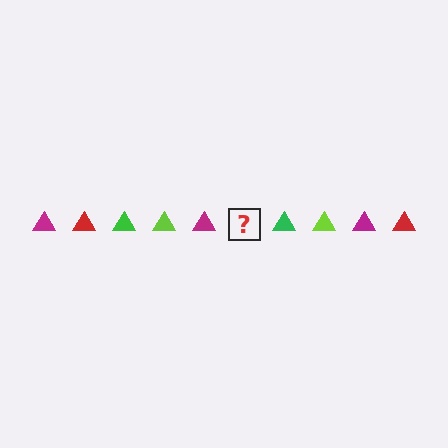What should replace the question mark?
The question mark should be replaced with a red triangle.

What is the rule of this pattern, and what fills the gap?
The rule is that the pattern cycles through magenta, red, green, lime triangles. The gap should be filled with a red triangle.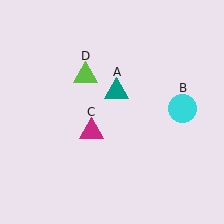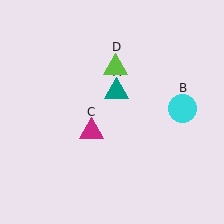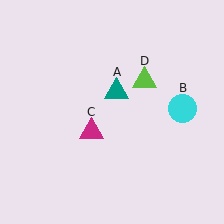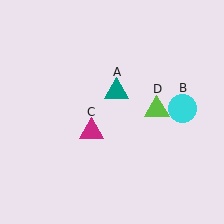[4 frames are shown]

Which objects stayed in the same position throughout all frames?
Teal triangle (object A) and cyan circle (object B) and magenta triangle (object C) remained stationary.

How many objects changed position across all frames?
1 object changed position: lime triangle (object D).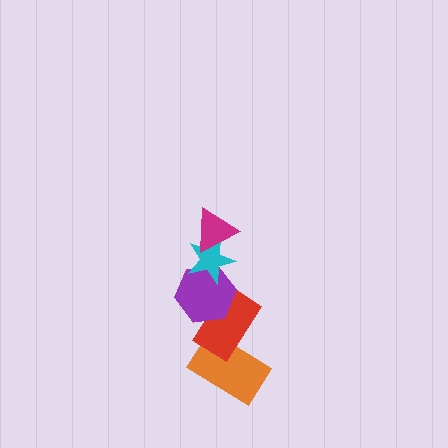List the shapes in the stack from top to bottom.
From top to bottom: the magenta triangle, the cyan star, the purple hexagon, the red rectangle, the orange rectangle.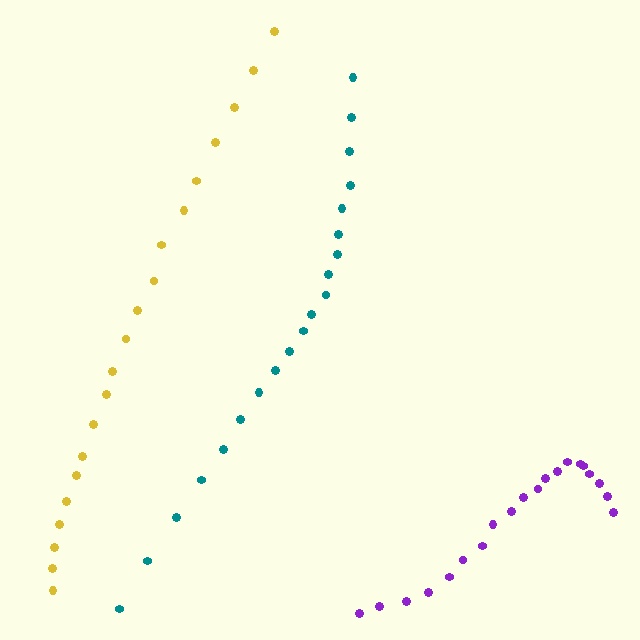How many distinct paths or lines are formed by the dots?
There are 3 distinct paths.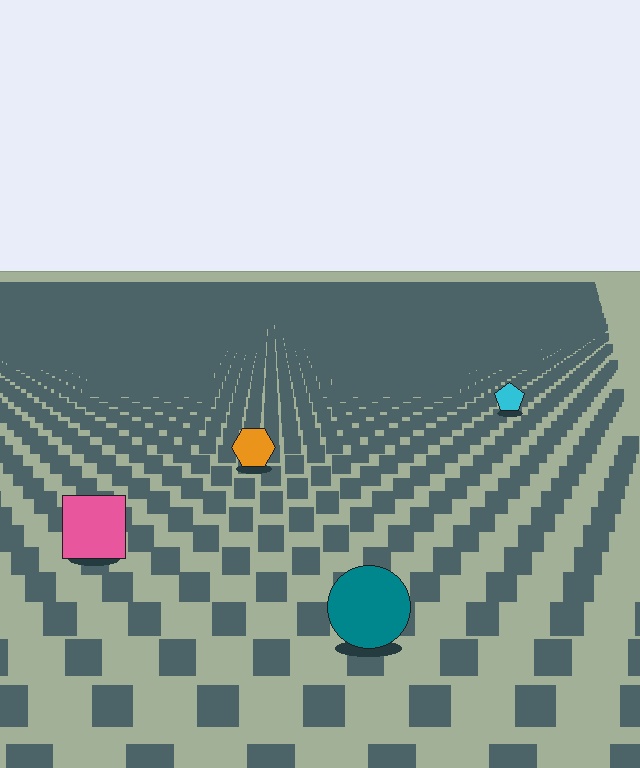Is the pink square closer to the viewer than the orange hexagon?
Yes. The pink square is closer — you can tell from the texture gradient: the ground texture is coarser near it.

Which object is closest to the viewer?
The teal circle is closest. The texture marks near it are larger and more spread out.